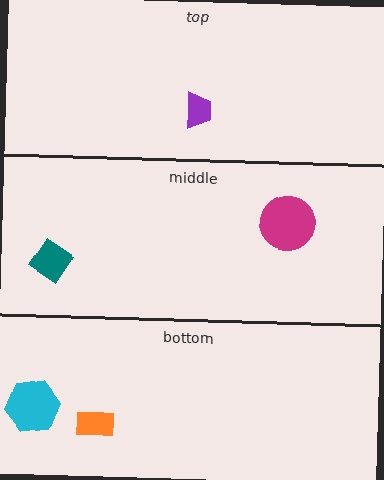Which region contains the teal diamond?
The middle region.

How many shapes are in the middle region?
2.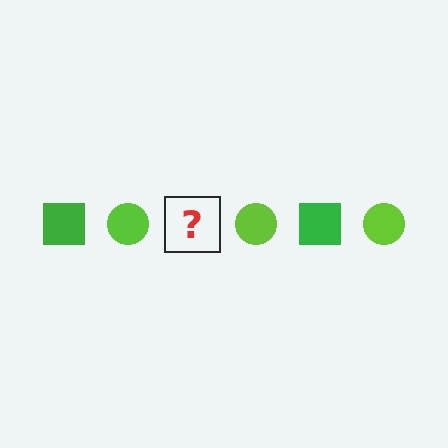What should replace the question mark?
The question mark should be replaced with a green square.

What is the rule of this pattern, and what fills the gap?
The rule is that the pattern alternates between green square and lime circle. The gap should be filled with a green square.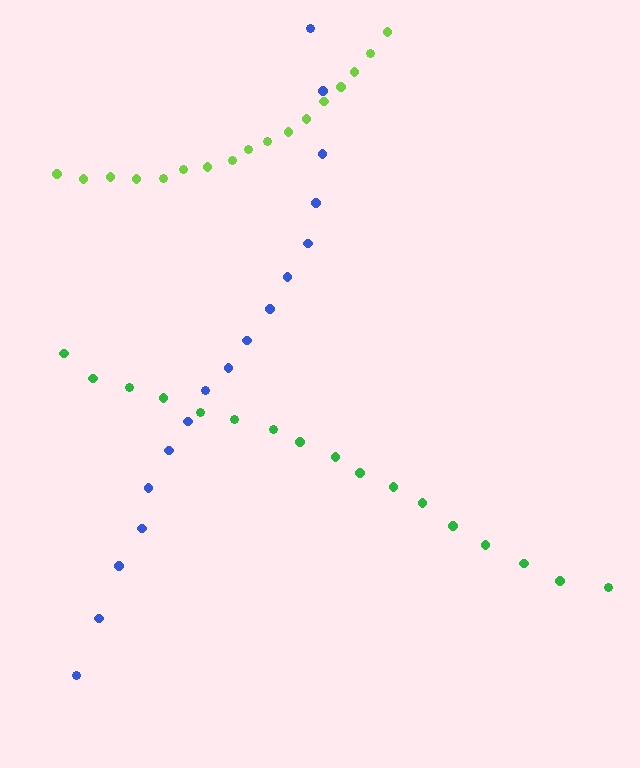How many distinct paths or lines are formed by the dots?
There are 3 distinct paths.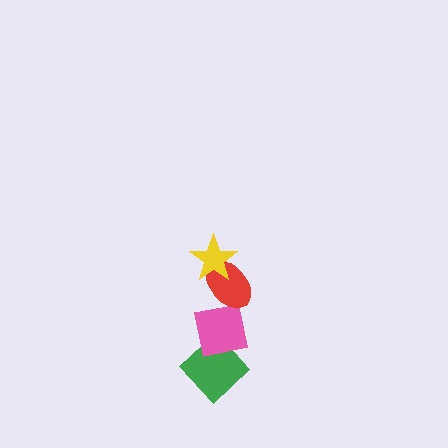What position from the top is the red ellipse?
The red ellipse is 2nd from the top.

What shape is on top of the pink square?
The red ellipse is on top of the pink square.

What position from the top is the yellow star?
The yellow star is 1st from the top.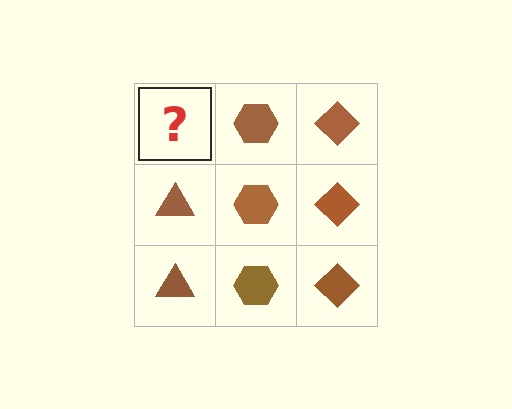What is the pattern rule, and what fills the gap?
The rule is that each column has a consistent shape. The gap should be filled with a brown triangle.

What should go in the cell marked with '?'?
The missing cell should contain a brown triangle.